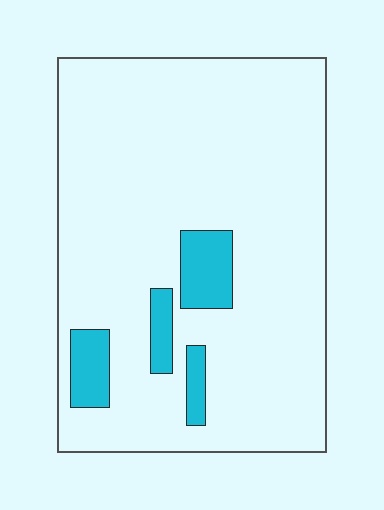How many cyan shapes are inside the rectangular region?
4.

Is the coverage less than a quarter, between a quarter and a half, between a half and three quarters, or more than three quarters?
Less than a quarter.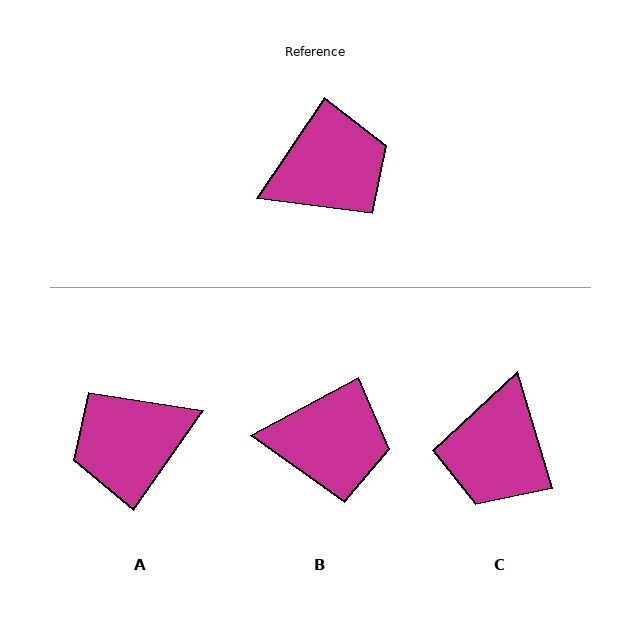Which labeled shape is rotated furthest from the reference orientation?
A, about 179 degrees away.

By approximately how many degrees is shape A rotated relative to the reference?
Approximately 179 degrees counter-clockwise.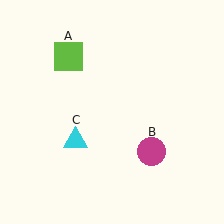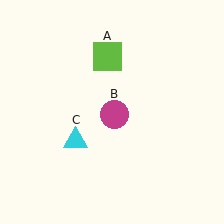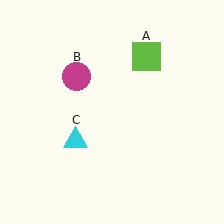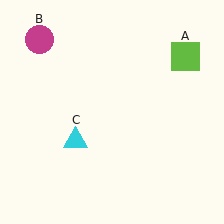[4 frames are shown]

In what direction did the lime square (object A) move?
The lime square (object A) moved right.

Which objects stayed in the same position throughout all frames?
Cyan triangle (object C) remained stationary.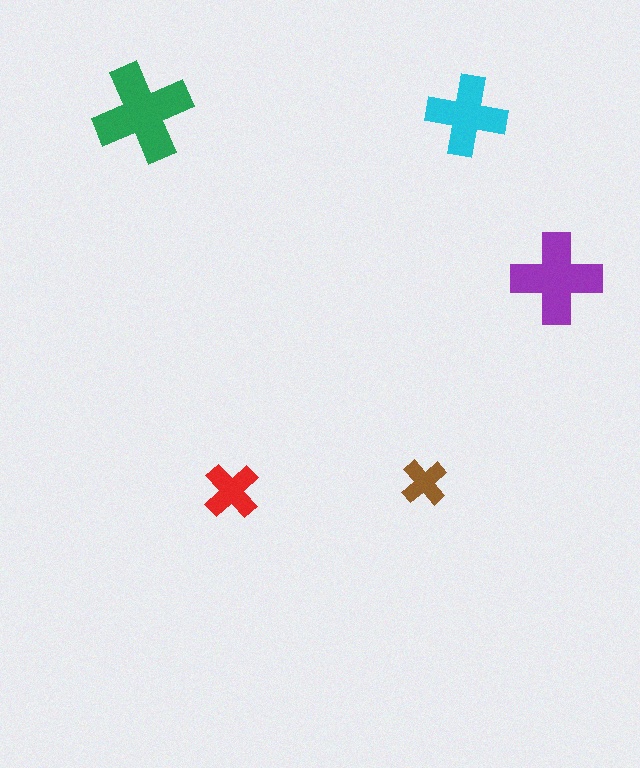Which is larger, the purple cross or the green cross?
The green one.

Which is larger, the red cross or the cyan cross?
The cyan one.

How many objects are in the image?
There are 5 objects in the image.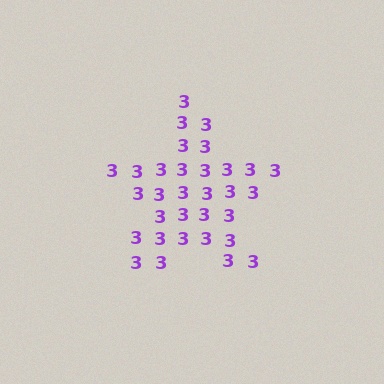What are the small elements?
The small elements are digit 3's.